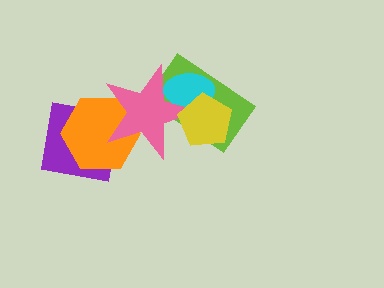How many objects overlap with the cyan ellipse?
3 objects overlap with the cyan ellipse.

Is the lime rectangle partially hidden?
Yes, it is partially covered by another shape.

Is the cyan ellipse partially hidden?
Yes, it is partially covered by another shape.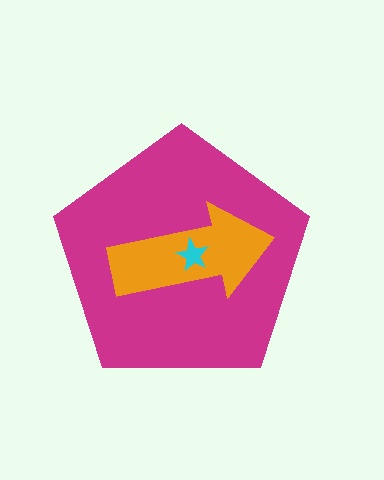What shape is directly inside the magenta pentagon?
The orange arrow.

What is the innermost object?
The cyan star.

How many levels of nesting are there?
3.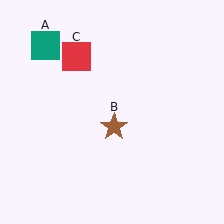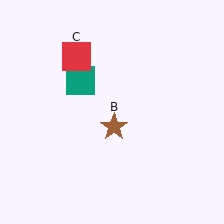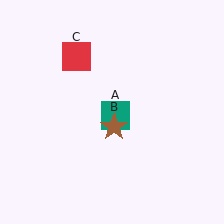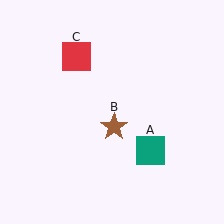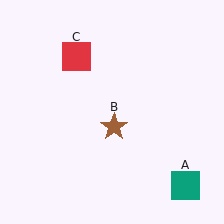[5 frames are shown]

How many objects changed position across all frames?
1 object changed position: teal square (object A).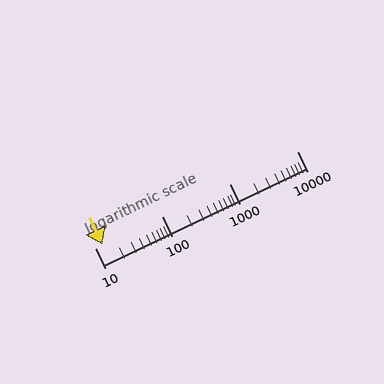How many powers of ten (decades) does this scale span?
The scale spans 3 decades, from 10 to 10000.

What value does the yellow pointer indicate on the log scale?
The pointer indicates approximately 13.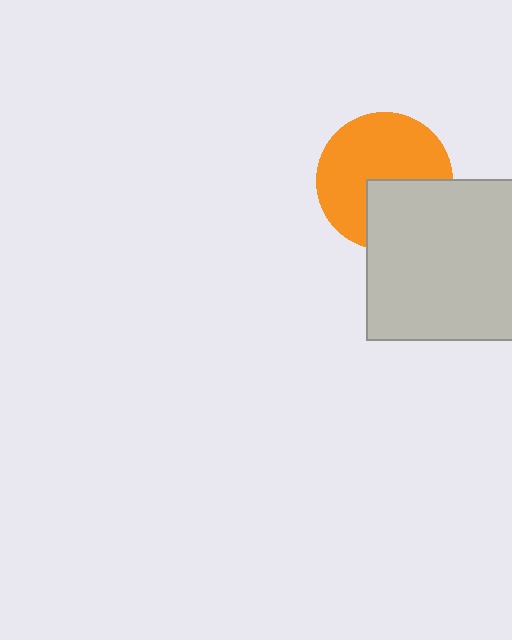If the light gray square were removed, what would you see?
You would see the complete orange circle.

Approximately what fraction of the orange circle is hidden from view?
Roughly 35% of the orange circle is hidden behind the light gray square.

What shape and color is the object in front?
The object in front is a light gray square.